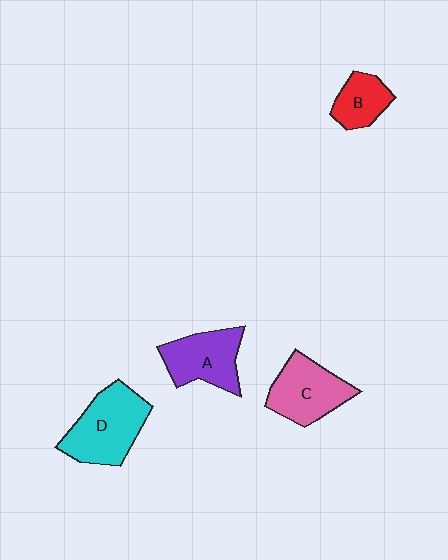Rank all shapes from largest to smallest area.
From largest to smallest: D (cyan), C (pink), A (purple), B (red).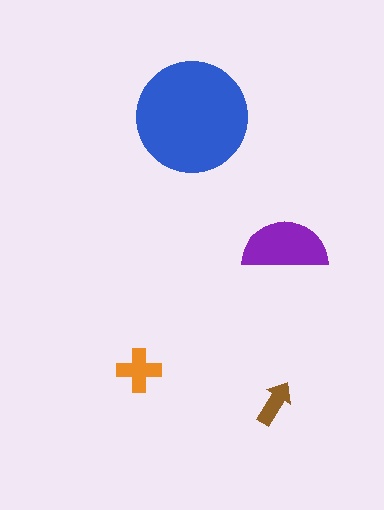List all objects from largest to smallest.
The blue circle, the purple semicircle, the orange cross, the brown arrow.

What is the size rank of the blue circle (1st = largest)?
1st.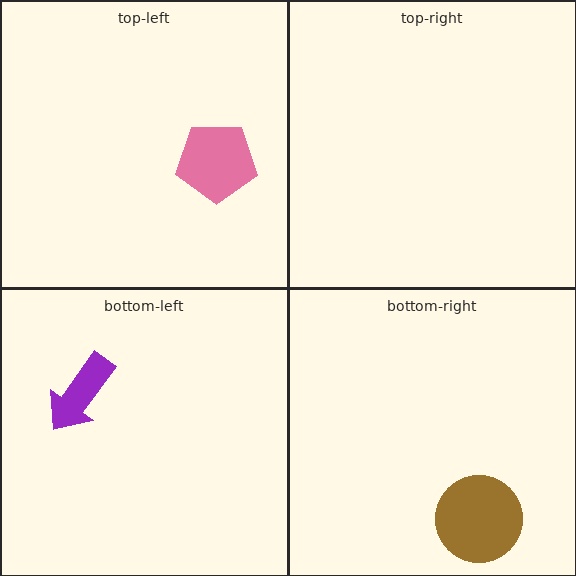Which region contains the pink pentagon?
The top-left region.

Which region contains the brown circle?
The bottom-right region.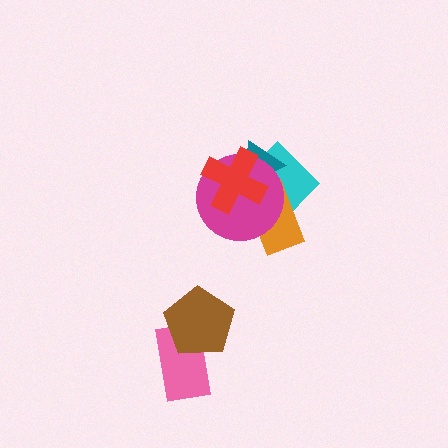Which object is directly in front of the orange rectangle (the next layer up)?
The magenta circle is directly in front of the orange rectangle.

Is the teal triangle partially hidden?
Yes, it is partially covered by another shape.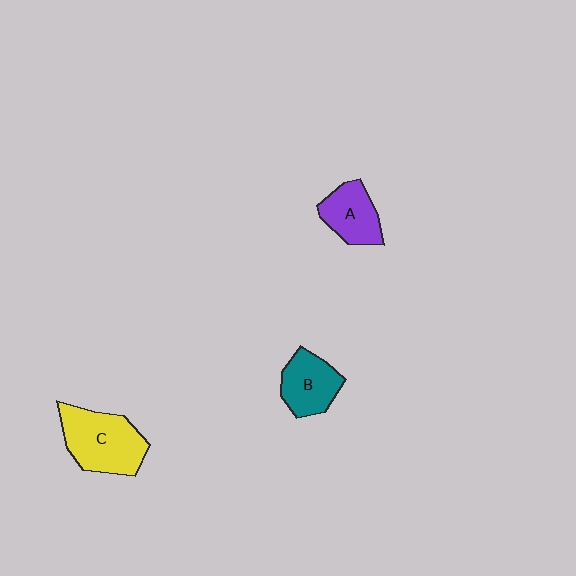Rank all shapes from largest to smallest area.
From largest to smallest: C (yellow), B (teal), A (purple).